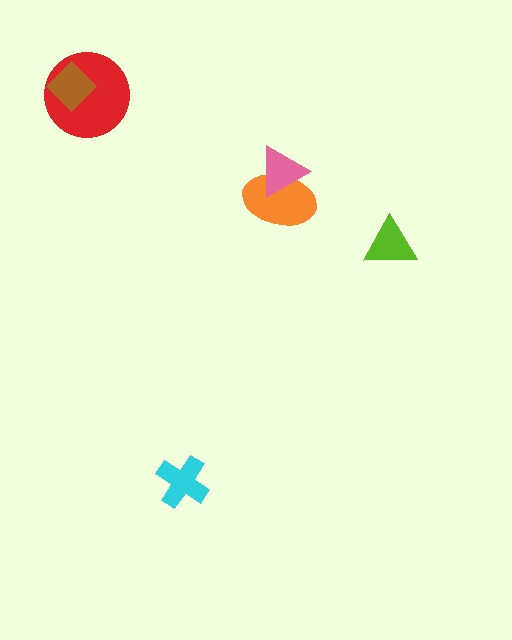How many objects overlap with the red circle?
1 object overlaps with the red circle.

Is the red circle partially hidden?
Yes, it is partially covered by another shape.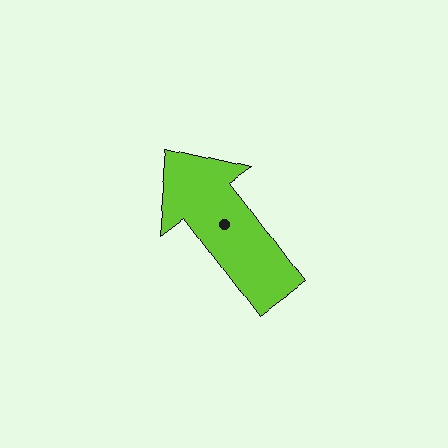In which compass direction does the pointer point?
Northwest.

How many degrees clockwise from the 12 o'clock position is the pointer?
Approximately 324 degrees.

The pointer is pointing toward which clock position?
Roughly 11 o'clock.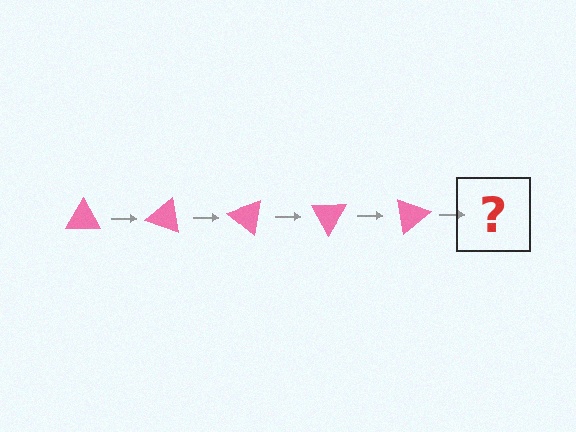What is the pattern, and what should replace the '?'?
The pattern is that the triangle rotates 20 degrees each step. The '?' should be a pink triangle rotated 100 degrees.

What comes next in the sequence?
The next element should be a pink triangle rotated 100 degrees.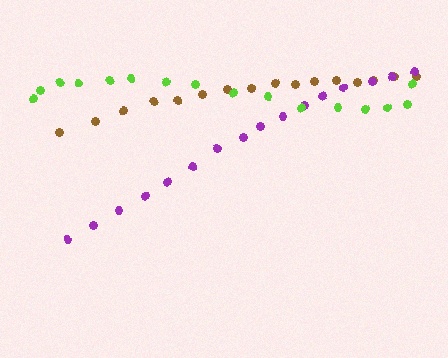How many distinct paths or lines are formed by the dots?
There are 3 distinct paths.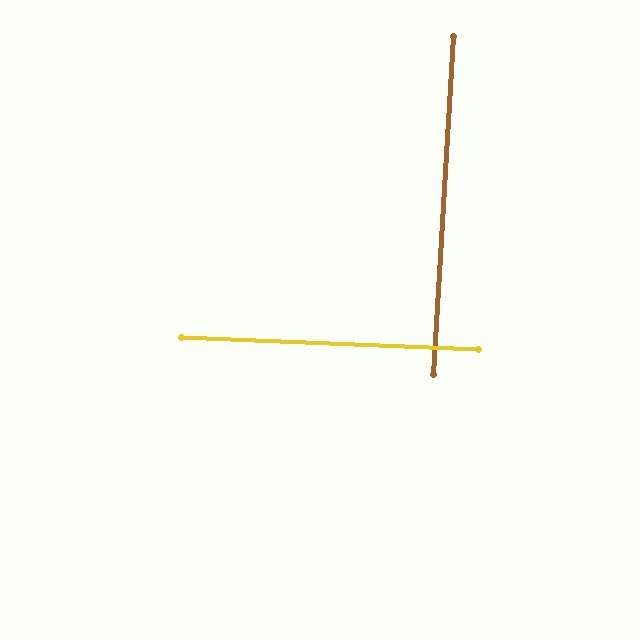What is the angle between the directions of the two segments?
Approximately 89 degrees.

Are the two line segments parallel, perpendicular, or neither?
Perpendicular — they meet at approximately 89°.